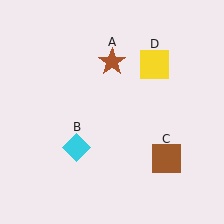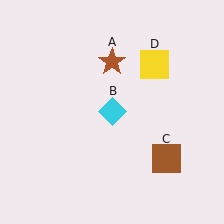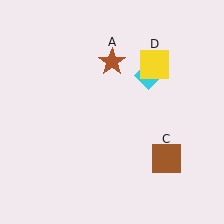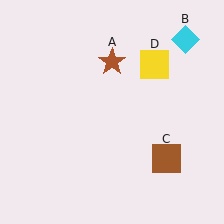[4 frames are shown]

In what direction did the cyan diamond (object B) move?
The cyan diamond (object B) moved up and to the right.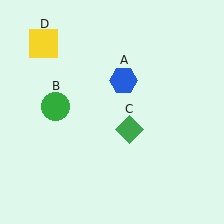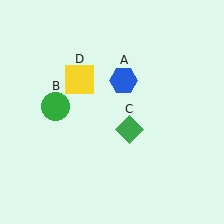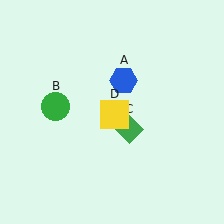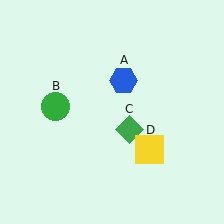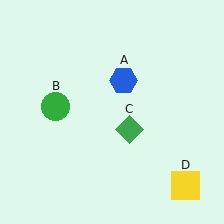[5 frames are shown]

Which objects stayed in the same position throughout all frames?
Blue hexagon (object A) and green circle (object B) and green diamond (object C) remained stationary.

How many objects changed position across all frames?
1 object changed position: yellow square (object D).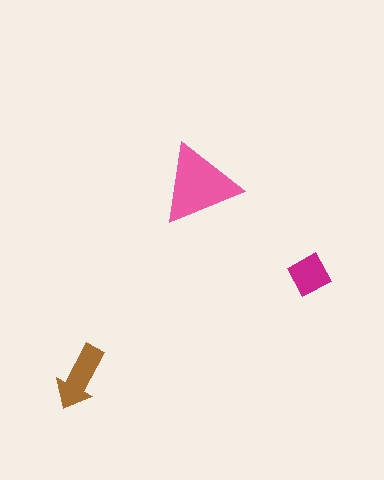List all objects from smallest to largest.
The magenta diamond, the brown arrow, the pink triangle.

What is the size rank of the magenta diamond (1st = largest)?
3rd.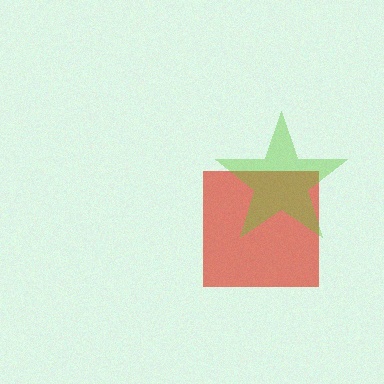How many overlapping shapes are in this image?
There are 2 overlapping shapes in the image.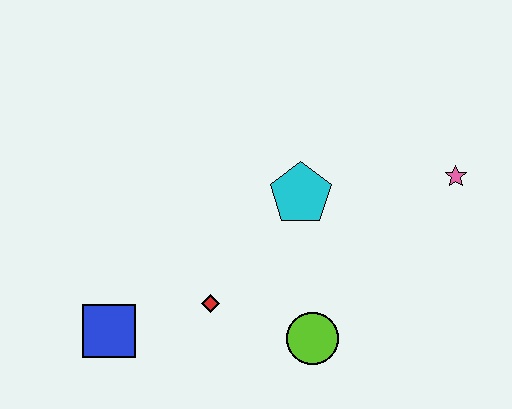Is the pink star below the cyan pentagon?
No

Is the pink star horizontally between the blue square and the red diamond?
No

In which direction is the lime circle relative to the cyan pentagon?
The lime circle is below the cyan pentagon.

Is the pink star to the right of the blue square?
Yes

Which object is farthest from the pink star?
The blue square is farthest from the pink star.